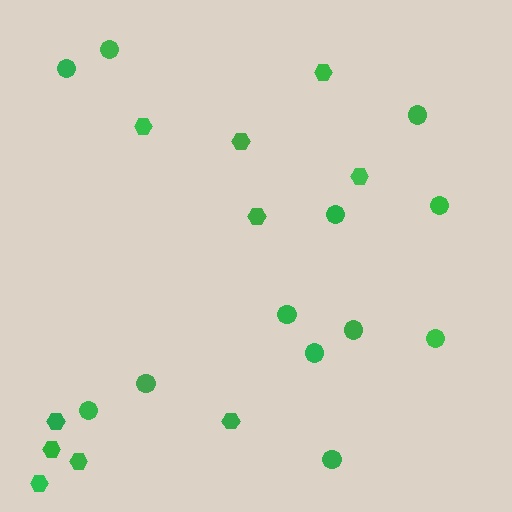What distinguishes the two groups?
There are 2 groups: one group of circles (12) and one group of hexagons (10).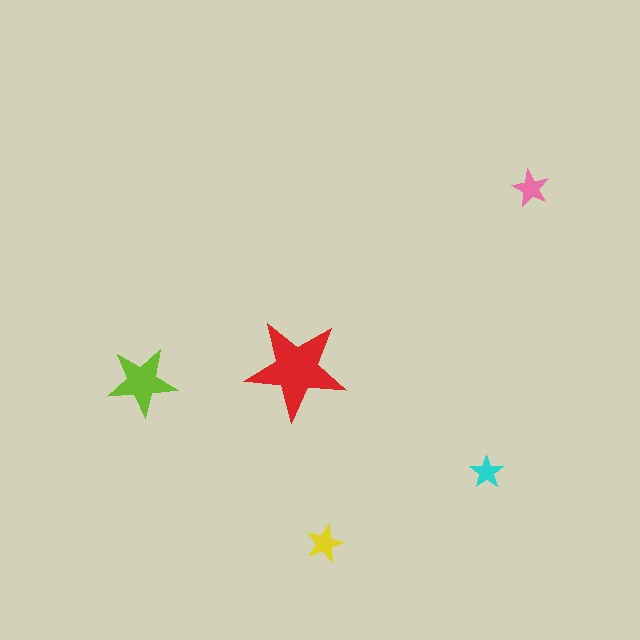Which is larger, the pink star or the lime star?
The lime one.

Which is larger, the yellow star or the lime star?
The lime one.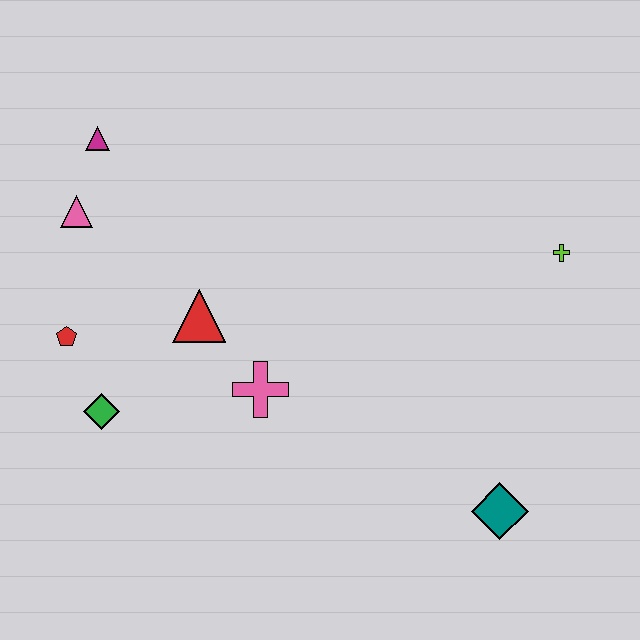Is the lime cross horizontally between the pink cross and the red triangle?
No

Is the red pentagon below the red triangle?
Yes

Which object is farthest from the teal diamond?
The magenta triangle is farthest from the teal diamond.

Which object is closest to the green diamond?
The red pentagon is closest to the green diamond.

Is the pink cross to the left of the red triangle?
No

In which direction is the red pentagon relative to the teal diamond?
The red pentagon is to the left of the teal diamond.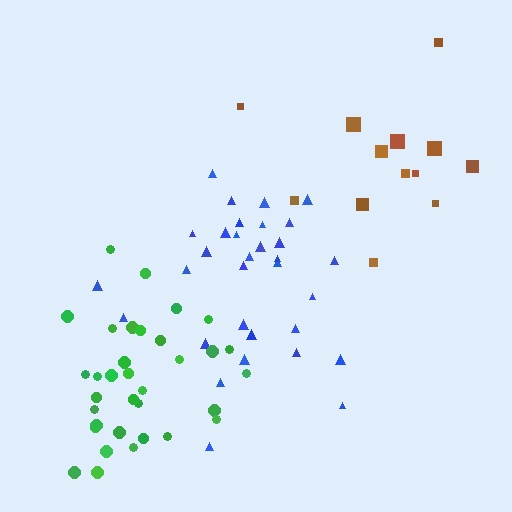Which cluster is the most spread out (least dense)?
Brown.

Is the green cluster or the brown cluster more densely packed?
Green.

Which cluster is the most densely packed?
Green.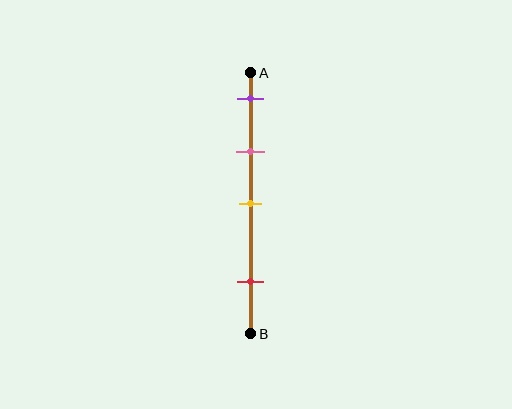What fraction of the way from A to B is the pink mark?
The pink mark is approximately 30% (0.3) of the way from A to B.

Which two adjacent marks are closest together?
The purple and pink marks are the closest adjacent pair.